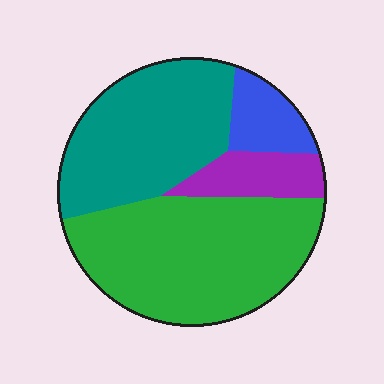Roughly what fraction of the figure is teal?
Teal takes up about one third (1/3) of the figure.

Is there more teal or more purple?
Teal.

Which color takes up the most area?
Green, at roughly 45%.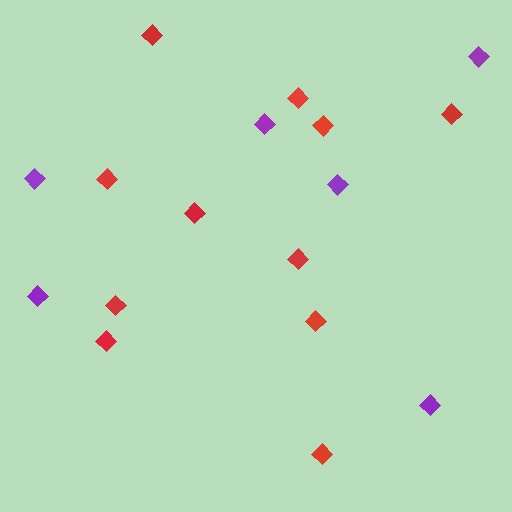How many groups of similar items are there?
There are 2 groups: one group of purple diamonds (6) and one group of red diamonds (11).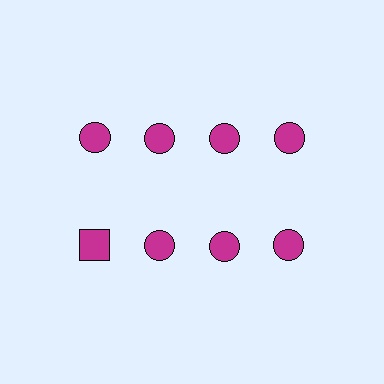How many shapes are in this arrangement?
There are 8 shapes arranged in a grid pattern.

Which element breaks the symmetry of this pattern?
The magenta square in the second row, leftmost column breaks the symmetry. All other shapes are magenta circles.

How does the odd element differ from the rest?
It has a different shape: square instead of circle.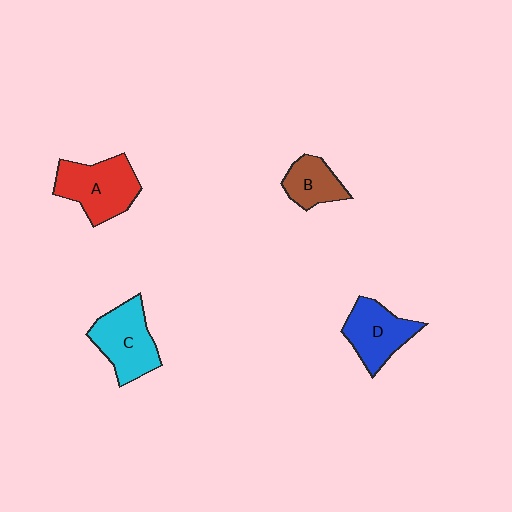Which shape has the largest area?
Shape A (red).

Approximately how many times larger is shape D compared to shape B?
Approximately 1.4 times.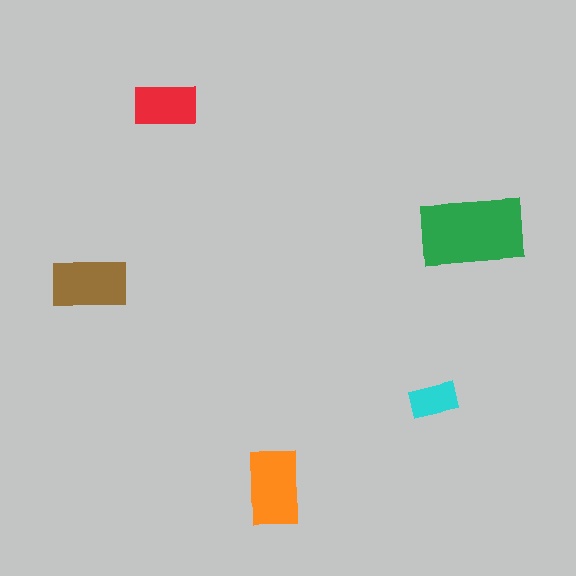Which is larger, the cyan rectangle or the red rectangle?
The red one.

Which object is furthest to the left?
The brown rectangle is leftmost.